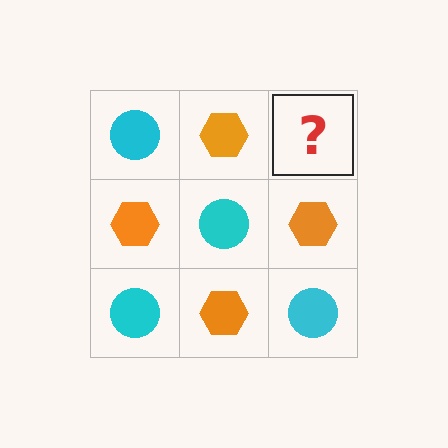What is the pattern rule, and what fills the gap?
The rule is that it alternates cyan circle and orange hexagon in a checkerboard pattern. The gap should be filled with a cyan circle.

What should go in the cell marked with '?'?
The missing cell should contain a cyan circle.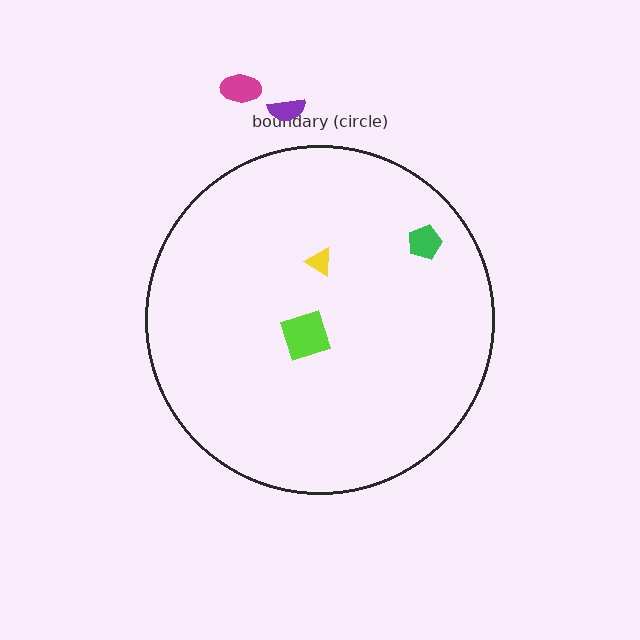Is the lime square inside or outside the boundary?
Inside.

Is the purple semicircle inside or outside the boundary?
Outside.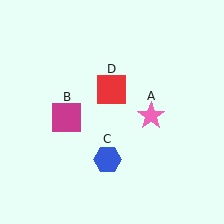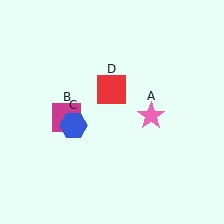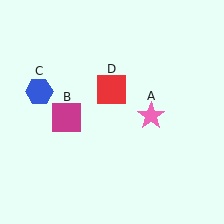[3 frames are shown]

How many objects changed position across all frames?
1 object changed position: blue hexagon (object C).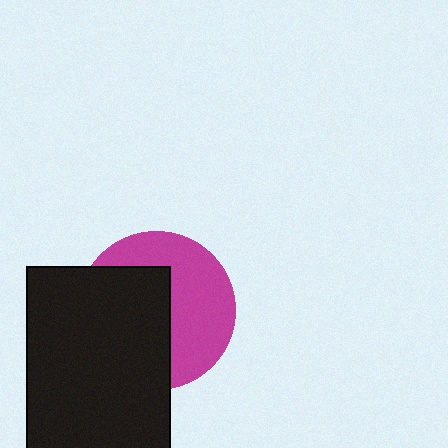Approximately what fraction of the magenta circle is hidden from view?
Roughly 51% of the magenta circle is hidden behind the black rectangle.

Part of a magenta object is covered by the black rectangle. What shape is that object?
It is a circle.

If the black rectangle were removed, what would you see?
You would see the complete magenta circle.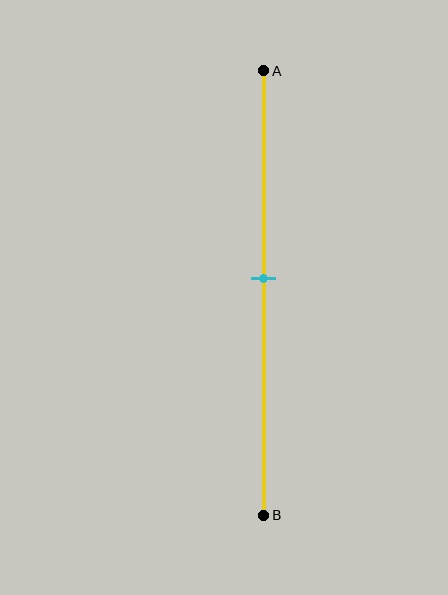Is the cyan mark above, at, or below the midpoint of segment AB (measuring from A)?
The cyan mark is above the midpoint of segment AB.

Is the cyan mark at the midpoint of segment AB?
No, the mark is at about 45% from A, not at the 50% midpoint.